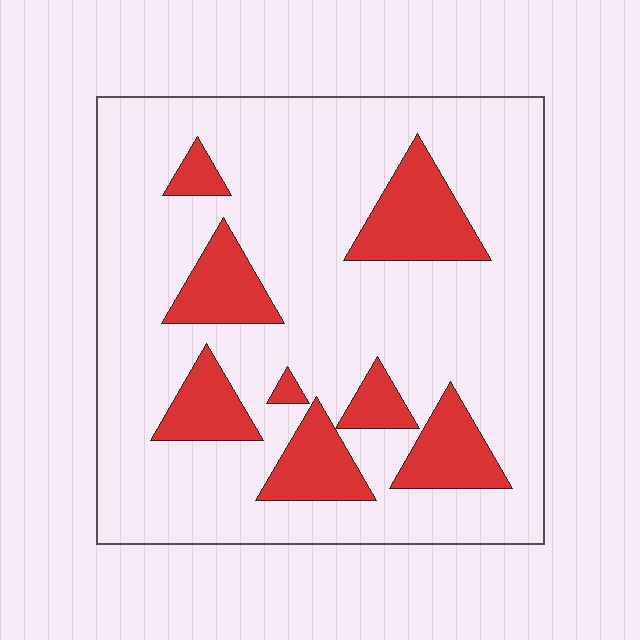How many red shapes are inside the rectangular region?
8.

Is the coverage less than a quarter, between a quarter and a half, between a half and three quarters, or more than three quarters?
Less than a quarter.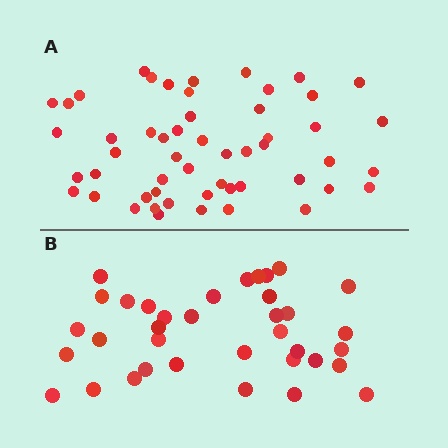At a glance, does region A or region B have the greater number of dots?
Region A (the top region) has more dots.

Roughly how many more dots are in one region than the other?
Region A has approximately 15 more dots than region B.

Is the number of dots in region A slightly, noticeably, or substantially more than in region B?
Region A has substantially more. The ratio is roughly 1.5 to 1.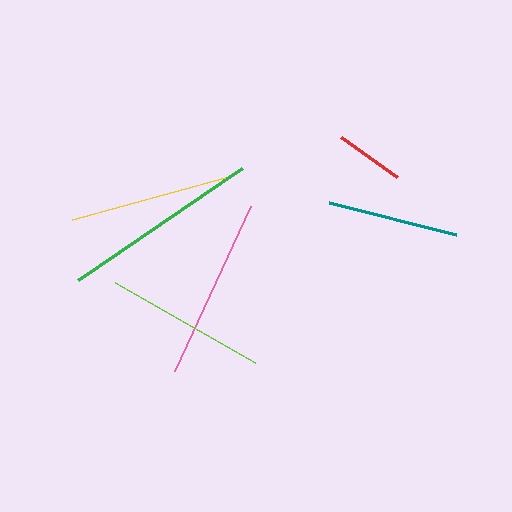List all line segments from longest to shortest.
From longest to shortest: green, pink, lime, yellow, teal, red.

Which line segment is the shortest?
The red line is the shortest at approximately 69 pixels.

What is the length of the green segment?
The green segment is approximately 198 pixels long.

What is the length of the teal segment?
The teal segment is approximately 131 pixels long.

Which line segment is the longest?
The green line is the longest at approximately 198 pixels.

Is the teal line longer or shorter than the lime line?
The lime line is longer than the teal line.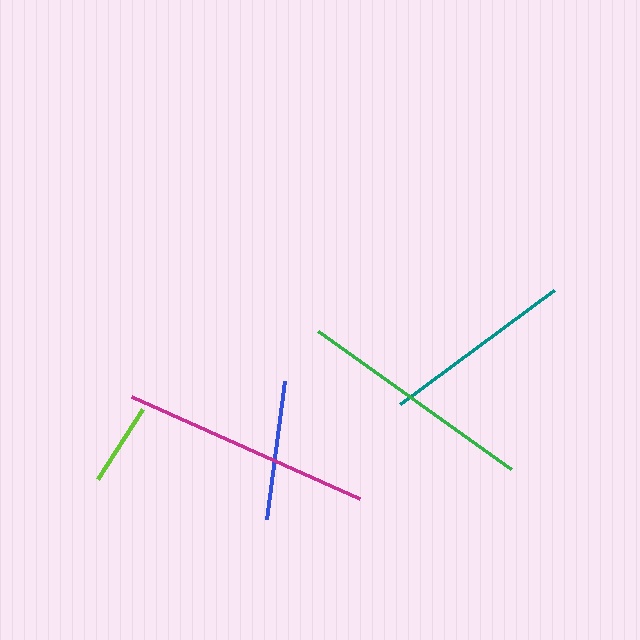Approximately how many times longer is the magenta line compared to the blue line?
The magenta line is approximately 1.8 times the length of the blue line.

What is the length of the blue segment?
The blue segment is approximately 140 pixels long.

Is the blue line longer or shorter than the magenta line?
The magenta line is longer than the blue line.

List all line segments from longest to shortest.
From longest to shortest: magenta, green, teal, blue, lime.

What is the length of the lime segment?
The lime segment is approximately 82 pixels long.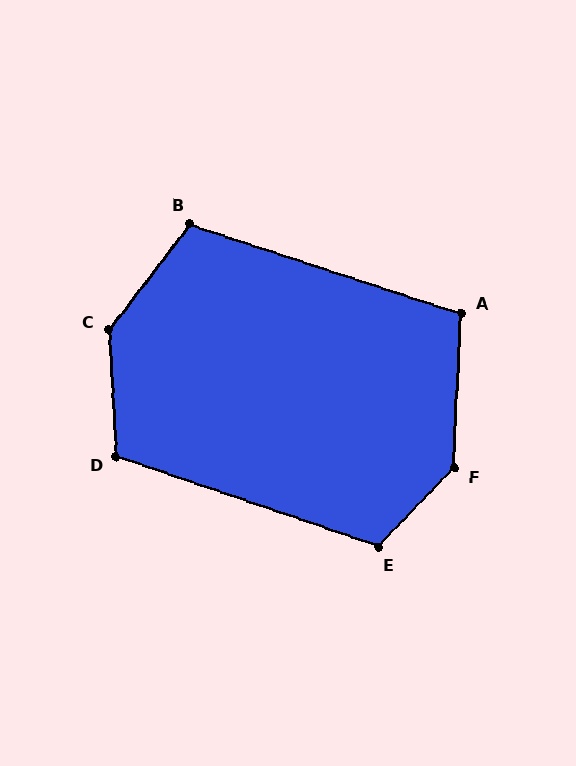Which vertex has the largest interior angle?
C, at approximately 139 degrees.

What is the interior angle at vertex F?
Approximately 138 degrees (obtuse).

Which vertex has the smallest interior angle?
A, at approximately 106 degrees.